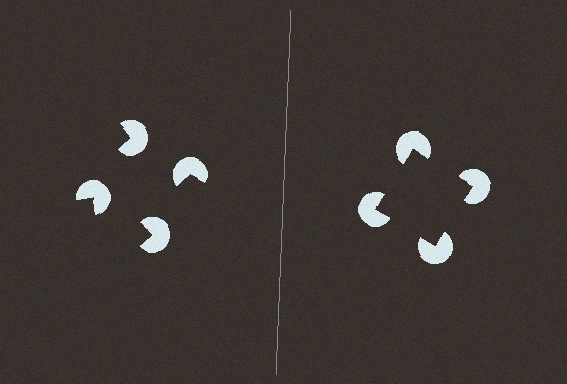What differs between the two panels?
The pac-man discs are positioned identically on both sides; only the wedge orientations differ. On the right they align to a square; on the left they are misaligned.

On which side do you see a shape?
An illusory square appears on the right side. On the left side the wedge cuts are rotated, so no coherent shape forms.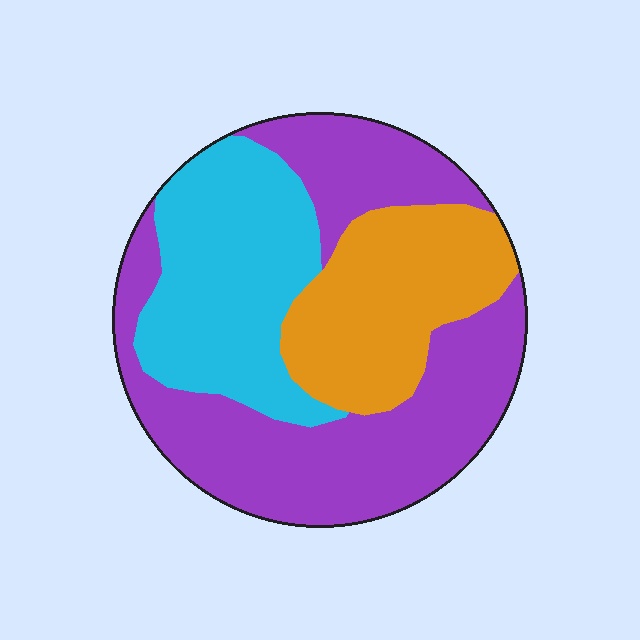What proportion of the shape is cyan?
Cyan covers roughly 30% of the shape.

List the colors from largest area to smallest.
From largest to smallest: purple, cyan, orange.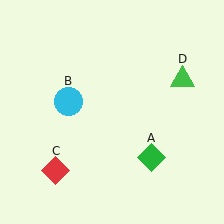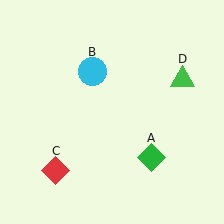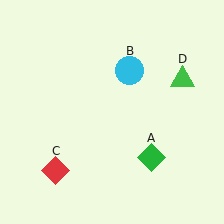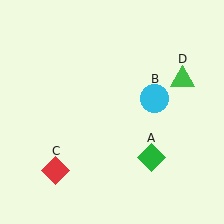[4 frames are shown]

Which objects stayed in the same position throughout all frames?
Green diamond (object A) and red diamond (object C) and green triangle (object D) remained stationary.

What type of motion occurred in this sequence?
The cyan circle (object B) rotated clockwise around the center of the scene.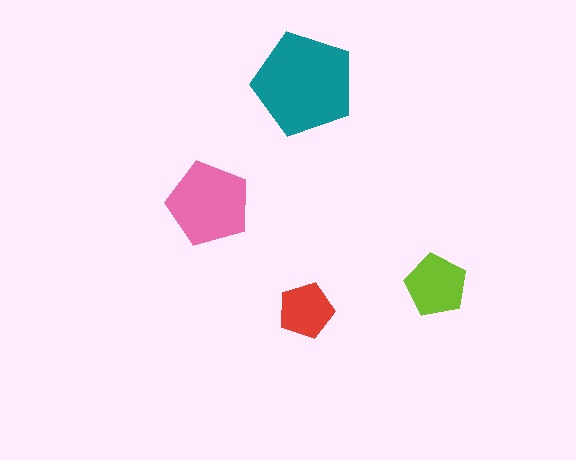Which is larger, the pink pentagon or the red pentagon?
The pink one.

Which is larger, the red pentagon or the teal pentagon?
The teal one.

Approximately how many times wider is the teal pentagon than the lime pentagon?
About 1.5 times wider.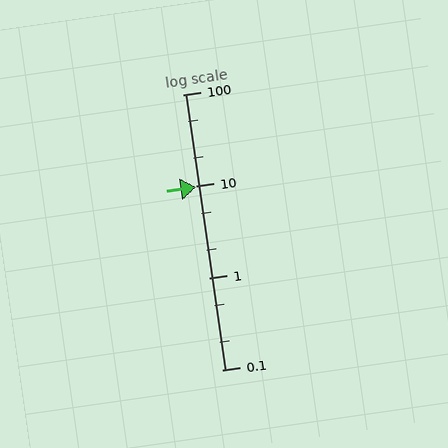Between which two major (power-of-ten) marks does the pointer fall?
The pointer is between 1 and 10.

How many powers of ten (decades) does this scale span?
The scale spans 3 decades, from 0.1 to 100.